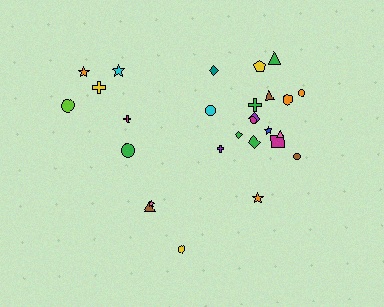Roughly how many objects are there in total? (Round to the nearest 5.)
Roughly 25 objects in total.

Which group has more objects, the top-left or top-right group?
The top-right group.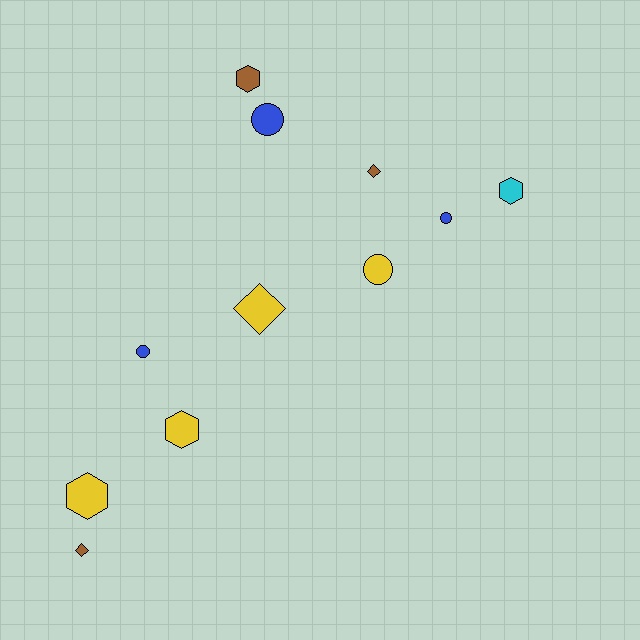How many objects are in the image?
There are 11 objects.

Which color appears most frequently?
Yellow, with 4 objects.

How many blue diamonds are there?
There are no blue diamonds.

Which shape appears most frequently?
Hexagon, with 4 objects.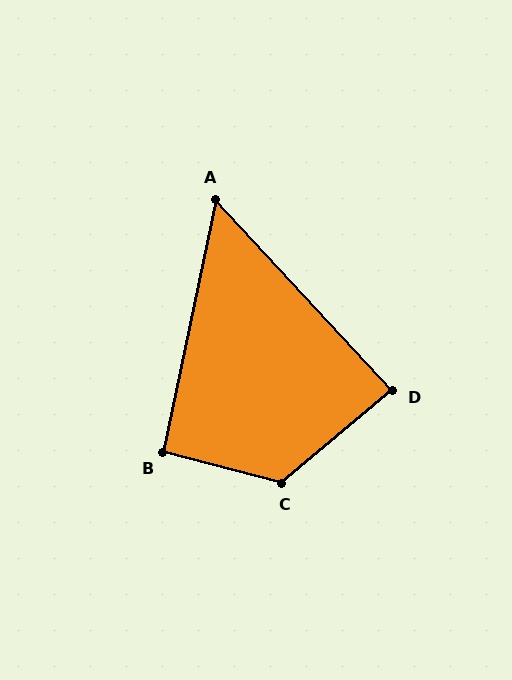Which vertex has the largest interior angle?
C, at approximately 125 degrees.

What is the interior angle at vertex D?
Approximately 87 degrees (approximately right).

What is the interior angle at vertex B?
Approximately 93 degrees (approximately right).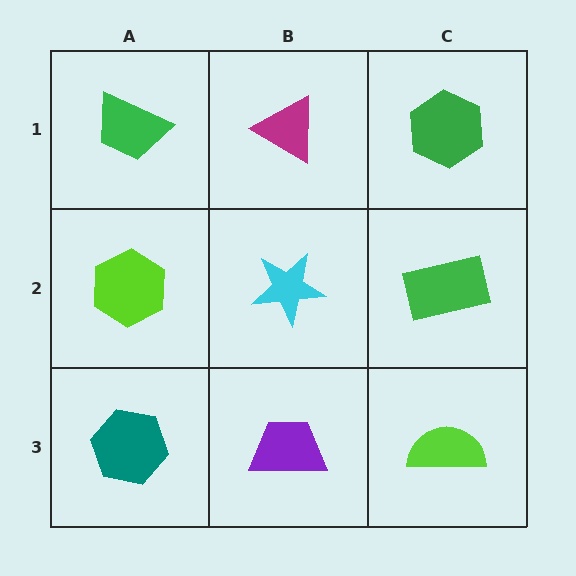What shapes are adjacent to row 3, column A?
A lime hexagon (row 2, column A), a purple trapezoid (row 3, column B).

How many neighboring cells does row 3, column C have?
2.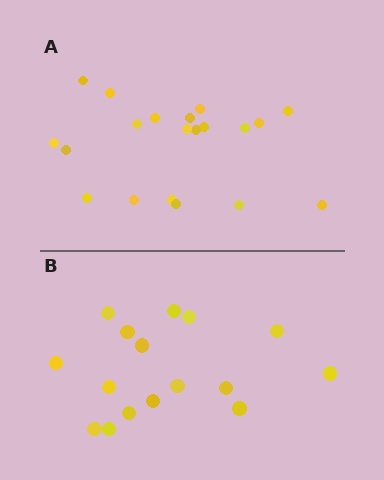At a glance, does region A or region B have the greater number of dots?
Region A (the top region) has more dots.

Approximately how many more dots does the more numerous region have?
Region A has about 4 more dots than region B.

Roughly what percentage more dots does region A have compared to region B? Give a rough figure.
About 25% more.